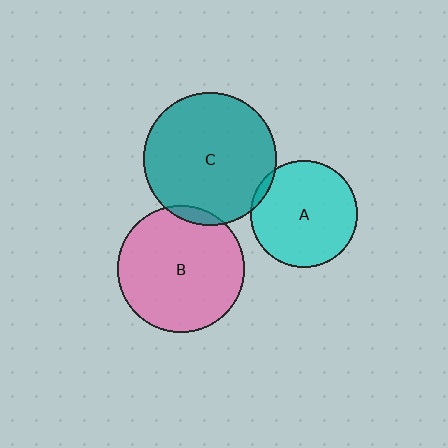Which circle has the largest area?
Circle C (teal).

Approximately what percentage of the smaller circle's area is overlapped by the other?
Approximately 5%.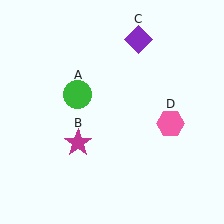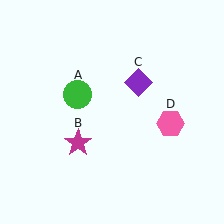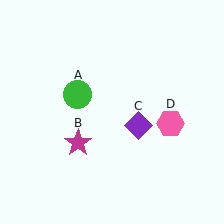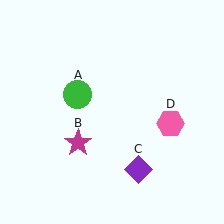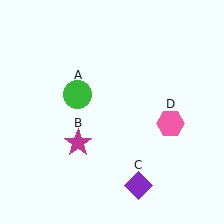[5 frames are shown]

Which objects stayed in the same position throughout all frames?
Green circle (object A) and magenta star (object B) and pink hexagon (object D) remained stationary.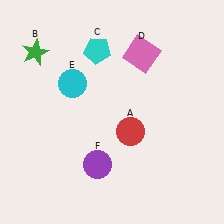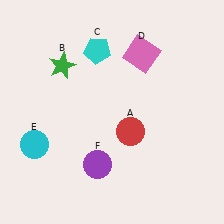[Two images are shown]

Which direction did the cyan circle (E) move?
The cyan circle (E) moved down.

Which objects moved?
The objects that moved are: the green star (B), the cyan circle (E).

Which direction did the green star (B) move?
The green star (B) moved right.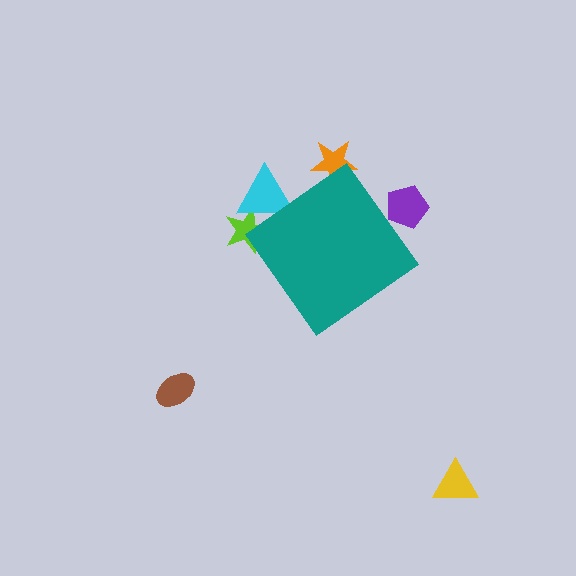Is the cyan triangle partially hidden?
Yes, the cyan triangle is partially hidden behind the teal diamond.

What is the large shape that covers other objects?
A teal diamond.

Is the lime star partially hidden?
Yes, the lime star is partially hidden behind the teal diamond.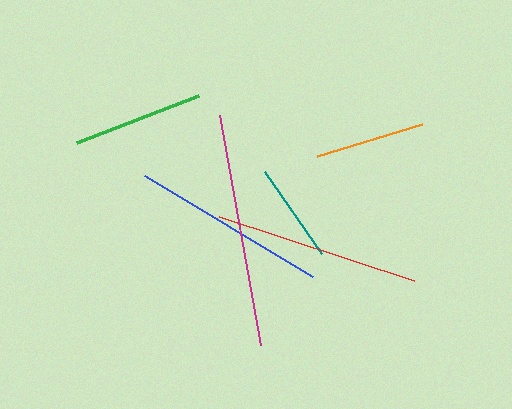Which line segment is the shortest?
The teal line is the shortest at approximately 100 pixels.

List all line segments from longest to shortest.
From longest to shortest: magenta, red, blue, green, orange, teal.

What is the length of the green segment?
The green segment is approximately 131 pixels long.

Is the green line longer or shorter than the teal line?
The green line is longer than the teal line.